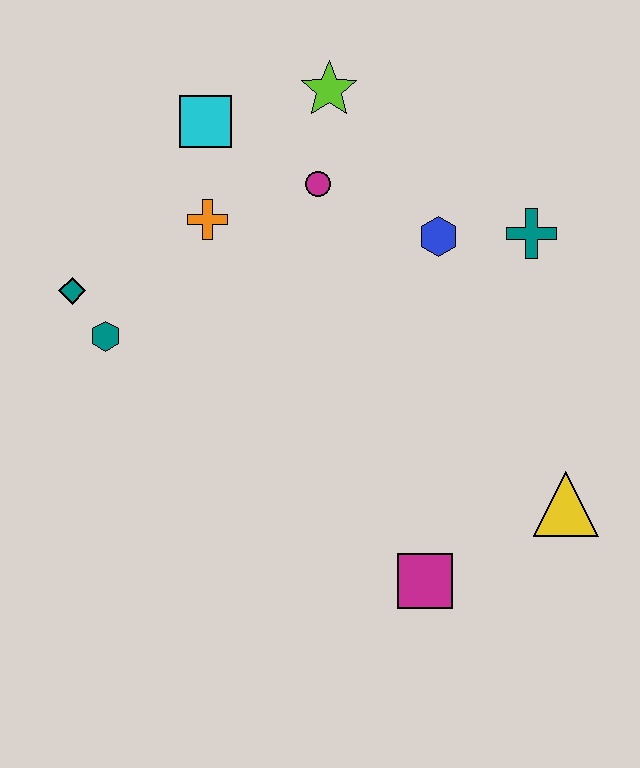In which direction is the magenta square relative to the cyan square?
The magenta square is below the cyan square.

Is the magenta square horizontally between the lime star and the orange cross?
No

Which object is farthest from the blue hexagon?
The teal diamond is farthest from the blue hexagon.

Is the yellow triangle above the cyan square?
No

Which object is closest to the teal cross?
The blue hexagon is closest to the teal cross.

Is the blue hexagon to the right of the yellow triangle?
No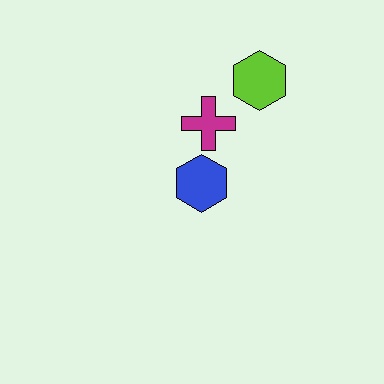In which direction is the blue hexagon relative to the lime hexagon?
The blue hexagon is below the lime hexagon.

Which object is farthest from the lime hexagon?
The blue hexagon is farthest from the lime hexagon.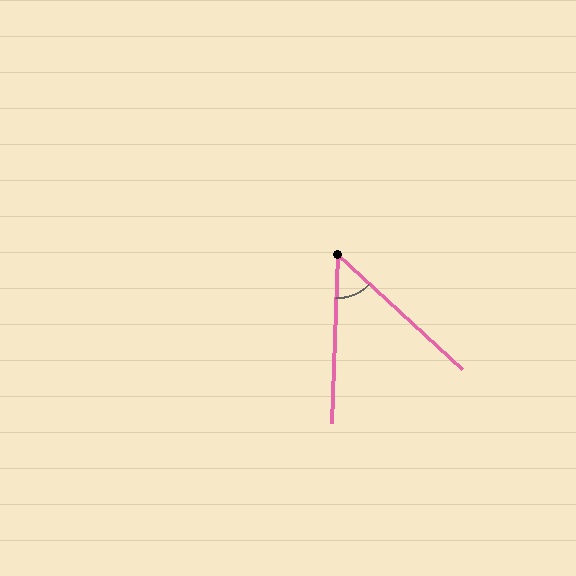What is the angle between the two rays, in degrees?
Approximately 50 degrees.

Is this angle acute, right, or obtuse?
It is acute.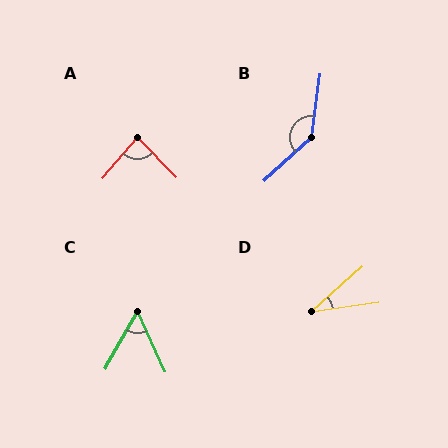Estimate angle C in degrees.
Approximately 54 degrees.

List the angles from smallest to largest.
D (34°), C (54°), A (85°), B (140°).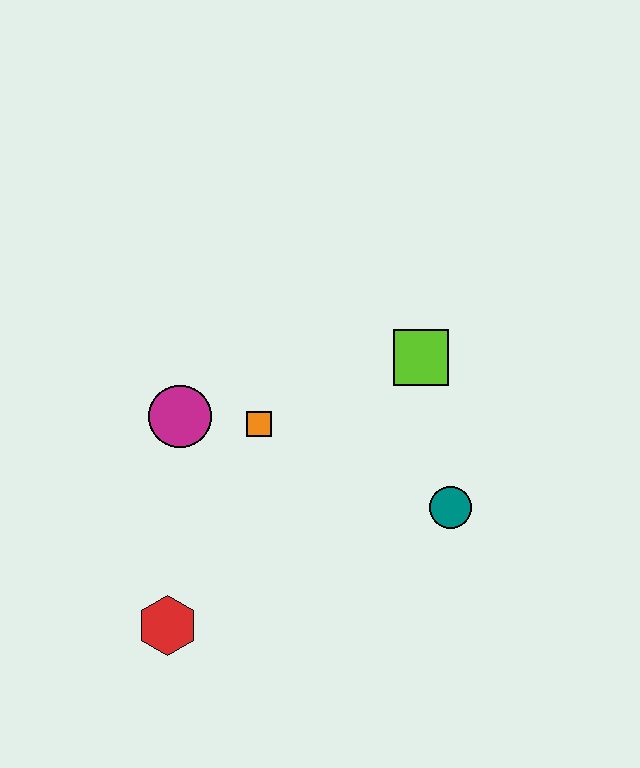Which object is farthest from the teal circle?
The red hexagon is farthest from the teal circle.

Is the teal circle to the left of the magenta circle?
No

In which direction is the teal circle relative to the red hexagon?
The teal circle is to the right of the red hexagon.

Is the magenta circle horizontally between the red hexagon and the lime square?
Yes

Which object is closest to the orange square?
The magenta circle is closest to the orange square.